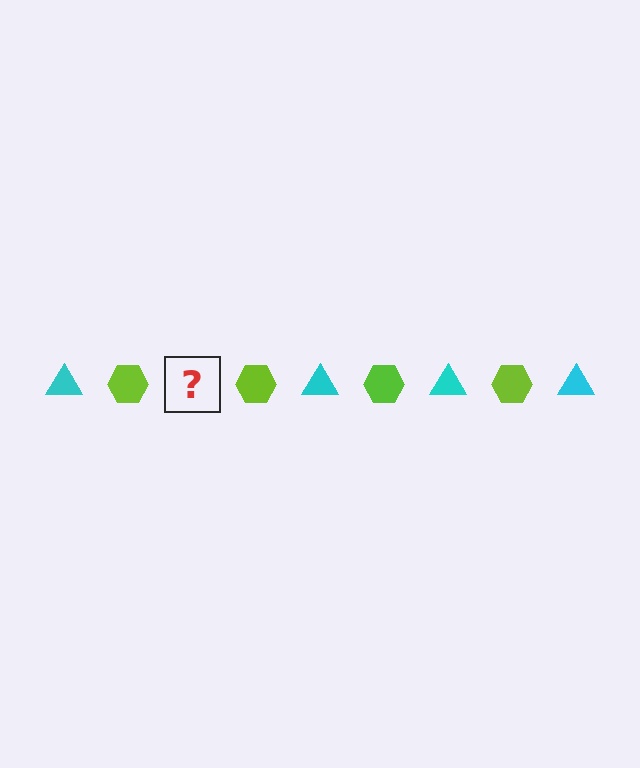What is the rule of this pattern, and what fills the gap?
The rule is that the pattern alternates between cyan triangle and lime hexagon. The gap should be filled with a cyan triangle.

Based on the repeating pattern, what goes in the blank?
The blank should be a cyan triangle.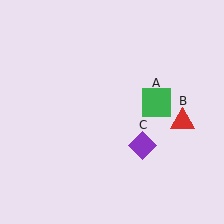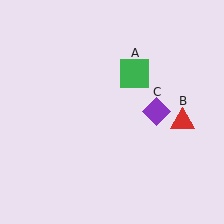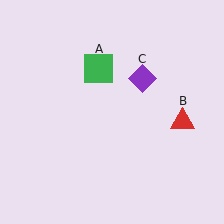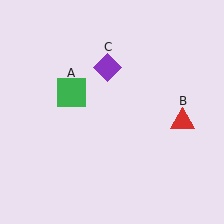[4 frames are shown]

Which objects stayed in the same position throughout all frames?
Red triangle (object B) remained stationary.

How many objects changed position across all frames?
2 objects changed position: green square (object A), purple diamond (object C).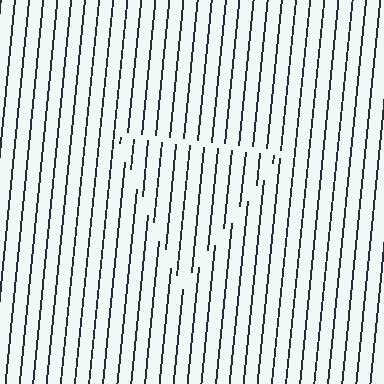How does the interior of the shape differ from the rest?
The interior of the shape contains the same grating, shifted by half a period — the contour is defined by the phase discontinuity where line-ends from the inner and outer gratings abut.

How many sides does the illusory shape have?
3 sides — the line-ends trace a triangle.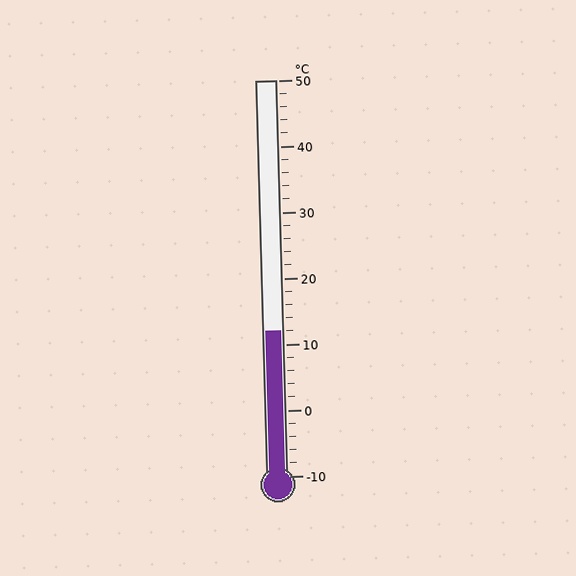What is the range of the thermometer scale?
The thermometer scale ranges from -10°C to 50°C.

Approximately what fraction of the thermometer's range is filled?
The thermometer is filled to approximately 35% of its range.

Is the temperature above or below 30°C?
The temperature is below 30°C.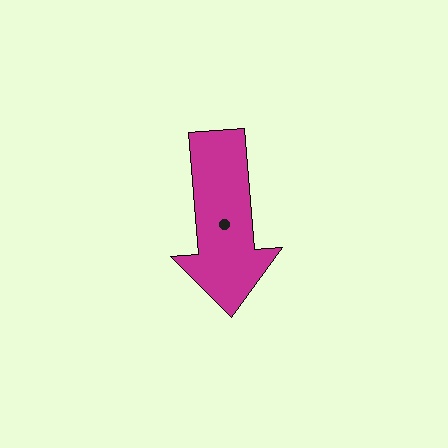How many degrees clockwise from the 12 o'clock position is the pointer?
Approximately 175 degrees.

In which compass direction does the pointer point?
South.